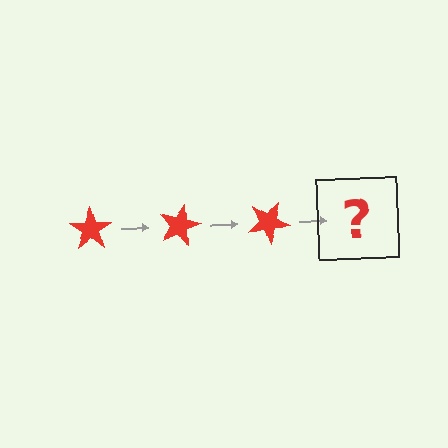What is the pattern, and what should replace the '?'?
The pattern is that the star rotates 15 degrees each step. The '?' should be a red star rotated 45 degrees.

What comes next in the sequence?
The next element should be a red star rotated 45 degrees.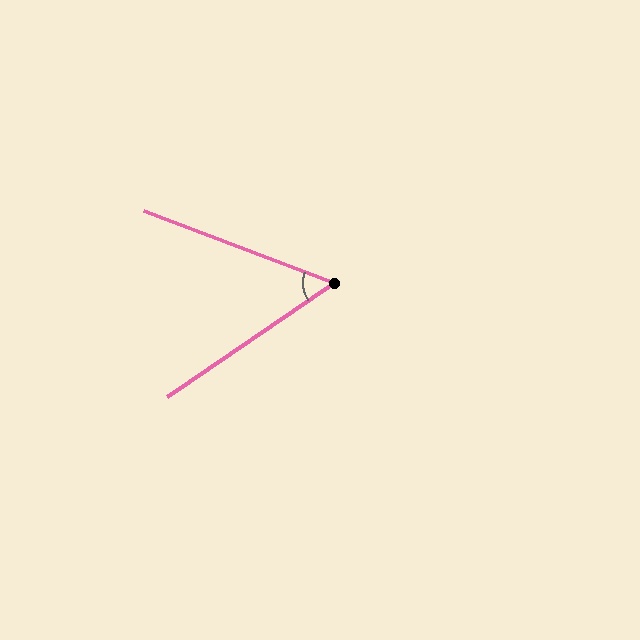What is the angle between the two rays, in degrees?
Approximately 55 degrees.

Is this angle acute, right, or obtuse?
It is acute.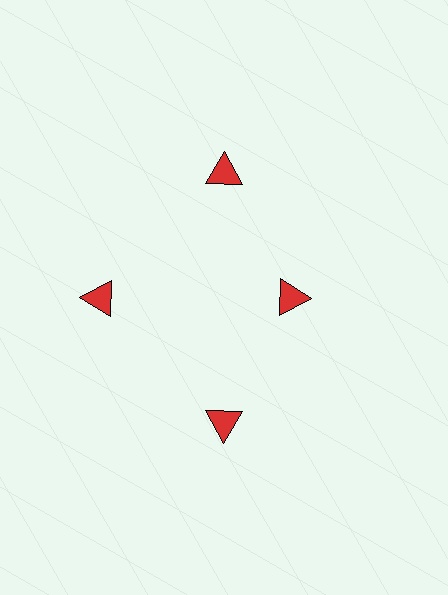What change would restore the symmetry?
The symmetry would be restored by moving it outward, back onto the ring so that all 4 triangles sit at equal angles and equal distance from the center.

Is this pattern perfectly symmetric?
No. The 4 red triangles are arranged in a ring, but one element near the 3 o'clock position is pulled inward toward the center, breaking the 4-fold rotational symmetry.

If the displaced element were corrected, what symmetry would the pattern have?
It would have 4-fold rotational symmetry — the pattern would map onto itself every 90 degrees.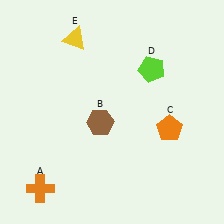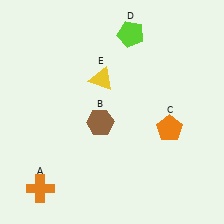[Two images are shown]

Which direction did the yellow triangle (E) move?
The yellow triangle (E) moved down.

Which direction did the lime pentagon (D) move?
The lime pentagon (D) moved up.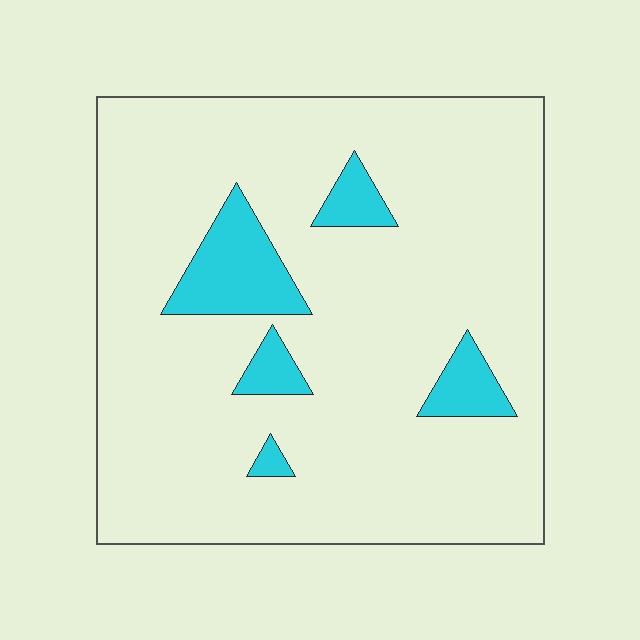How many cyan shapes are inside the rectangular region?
5.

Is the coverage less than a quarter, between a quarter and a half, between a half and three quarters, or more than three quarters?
Less than a quarter.